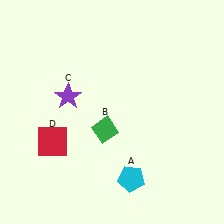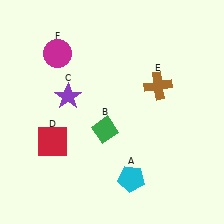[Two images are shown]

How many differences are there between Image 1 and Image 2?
There are 2 differences between the two images.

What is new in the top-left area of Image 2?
A magenta circle (F) was added in the top-left area of Image 2.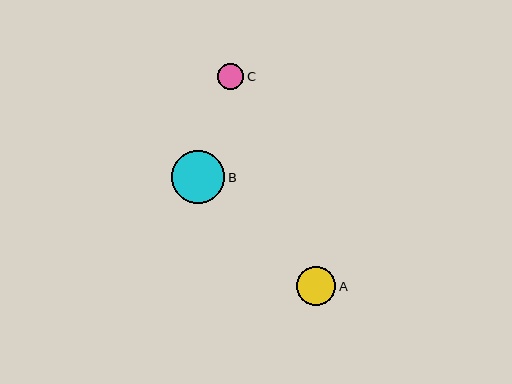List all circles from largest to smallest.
From largest to smallest: B, A, C.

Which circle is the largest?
Circle B is the largest with a size of approximately 53 pixels.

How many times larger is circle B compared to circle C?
Circle B is approximately 2.1 times the size of circle C.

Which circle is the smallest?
Circle C is the smallest with a size of approximately 26 pixels.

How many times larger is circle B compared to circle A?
Circle B is approximately 1.4 times the size of circle A.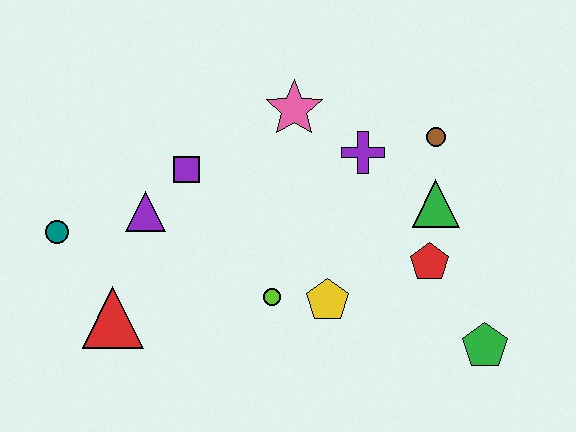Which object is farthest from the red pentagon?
The teal circle is farthest from the red pentagon.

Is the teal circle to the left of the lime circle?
Yes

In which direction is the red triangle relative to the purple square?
The red triangle is below the purple square.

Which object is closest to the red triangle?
The teal circle is closest to the red triangle.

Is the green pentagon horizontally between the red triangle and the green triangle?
No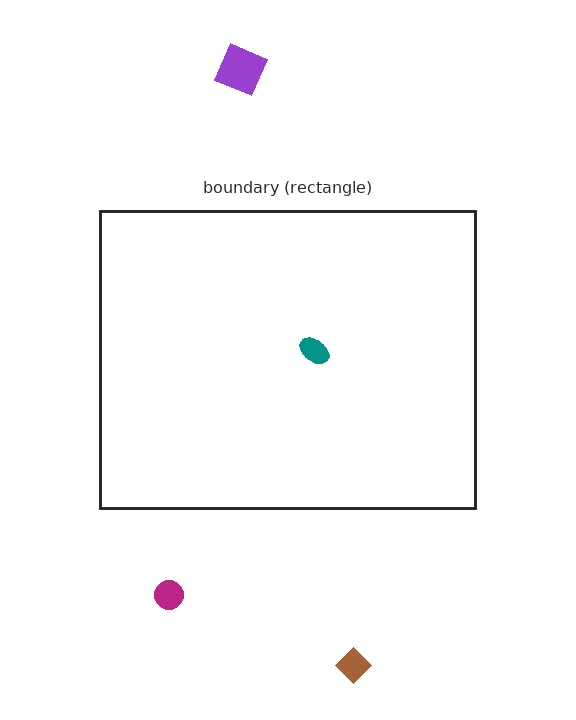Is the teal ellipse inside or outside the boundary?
Inside.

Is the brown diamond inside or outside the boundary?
Outside.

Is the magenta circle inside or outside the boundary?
Outside.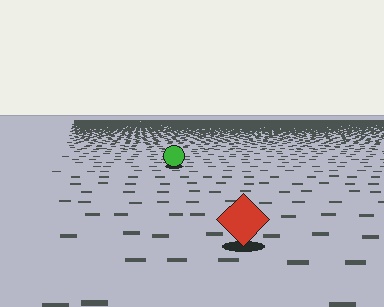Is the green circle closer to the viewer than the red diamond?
No. The red diamond is closer — you can tell from the texture gradient: the ground texture is coarser near it.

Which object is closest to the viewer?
The red diamond is closest. The texture marks near it are larger and more spread out.